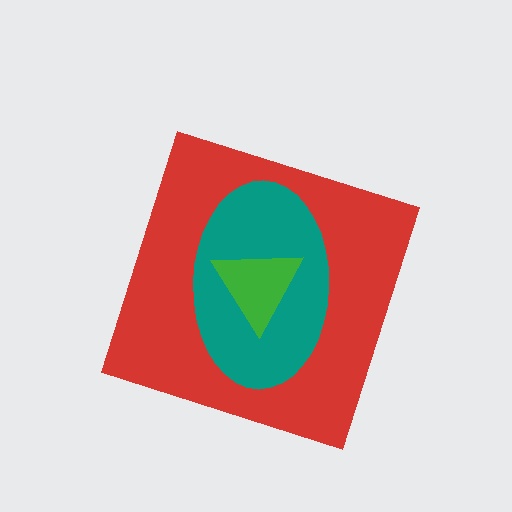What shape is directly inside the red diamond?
The teal ellipse.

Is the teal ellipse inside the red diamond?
Yes.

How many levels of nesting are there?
3.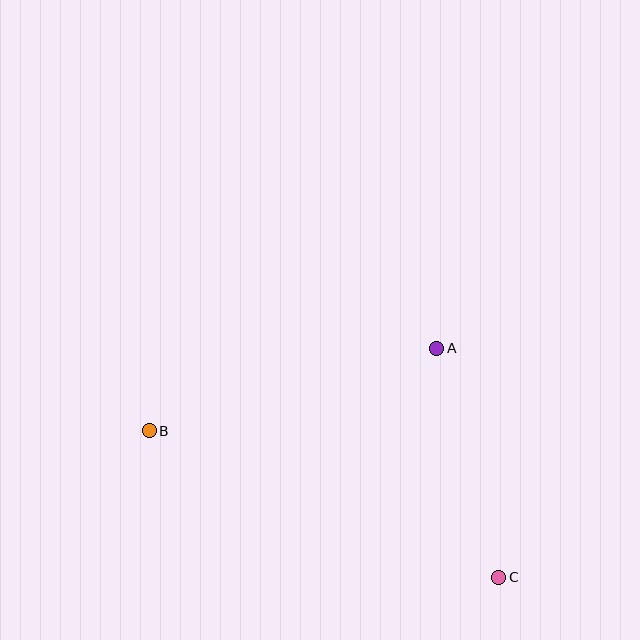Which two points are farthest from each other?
Points B and C are farthest from each other.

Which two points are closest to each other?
Points A and C are closest to each other.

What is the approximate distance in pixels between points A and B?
The distance between A and B is approximately 299 pixels.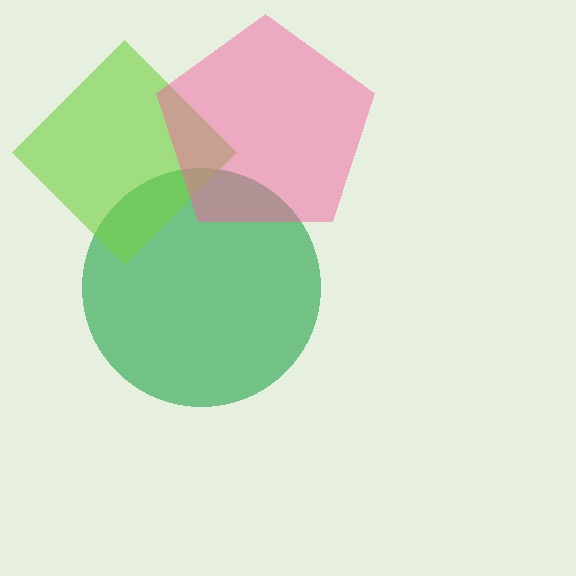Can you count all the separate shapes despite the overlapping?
Yes, there are 3 separate shapes.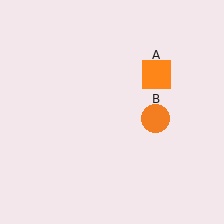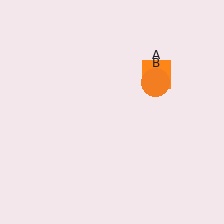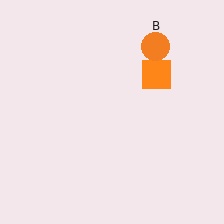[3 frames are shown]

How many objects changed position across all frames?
1 object changed position: orange circle (object B).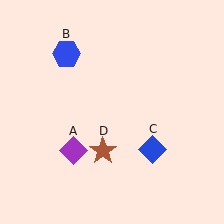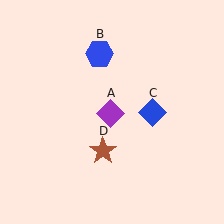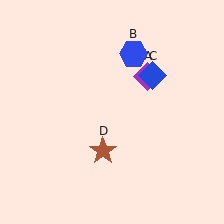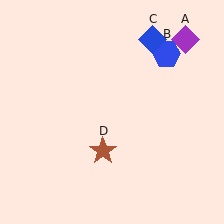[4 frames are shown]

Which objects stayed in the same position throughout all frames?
Brown star (object D) remained stationary.